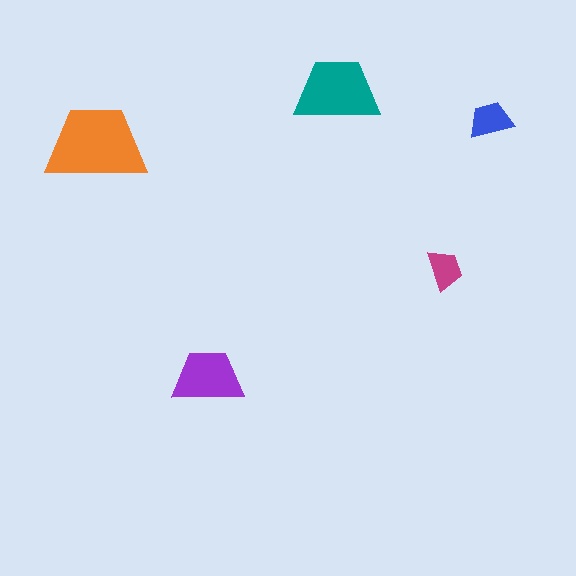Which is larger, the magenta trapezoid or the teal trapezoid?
The teal one.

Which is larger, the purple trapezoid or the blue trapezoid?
The purple one.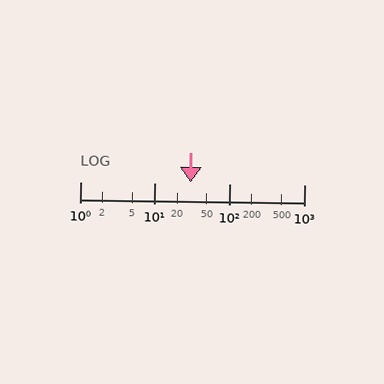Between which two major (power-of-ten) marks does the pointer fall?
The pointer is between 10 and 100.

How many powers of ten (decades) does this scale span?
The scale spans 3 decades, from 1 to 1000.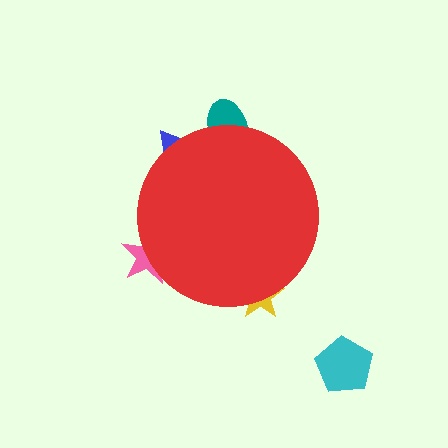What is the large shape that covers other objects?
A red circle.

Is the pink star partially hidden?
Yes, the pink star is partially hidden behind the red circle.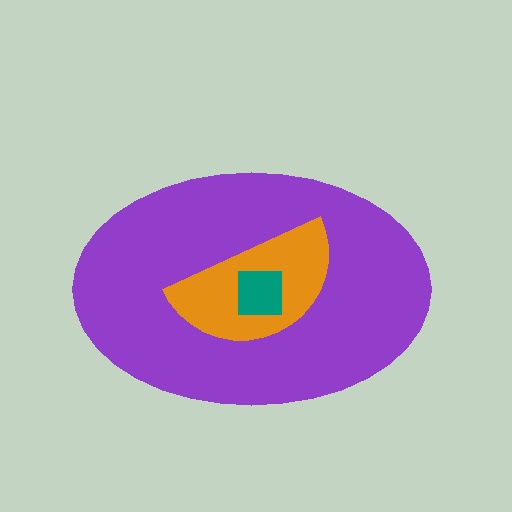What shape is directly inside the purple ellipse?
The orange semicircle.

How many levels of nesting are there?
3.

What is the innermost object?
The teal square.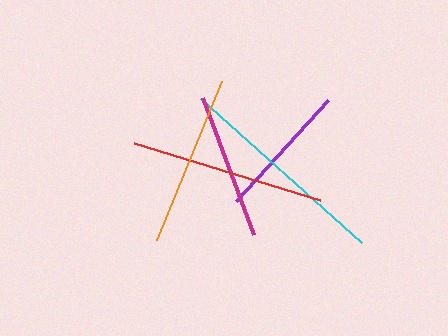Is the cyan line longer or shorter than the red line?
The cyan line is longer than the red line.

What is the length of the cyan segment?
The cyan segment is approximately 216 pixels long.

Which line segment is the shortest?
The purple line is the shortest at approximately 136 pixels.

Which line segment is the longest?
The cyan line is the longest at approximately 216 pixels.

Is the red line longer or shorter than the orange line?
The red line is longer than the orange line.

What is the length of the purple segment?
The purple segment is approximately 136 pixels long.